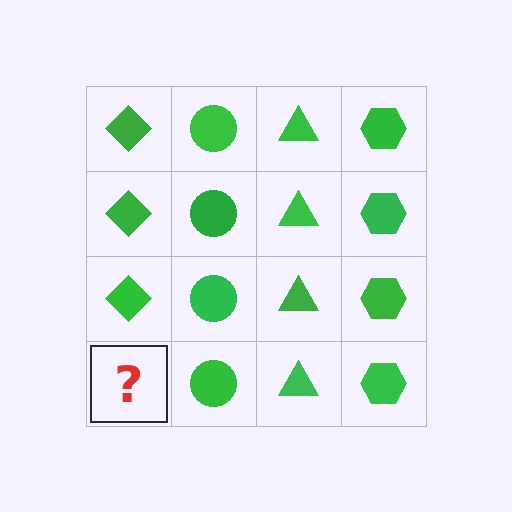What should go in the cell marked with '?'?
The missing cell should contain a green diamond.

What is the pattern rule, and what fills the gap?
The rule is that each column has a consistent shape. The gap should be filled with a green diamond.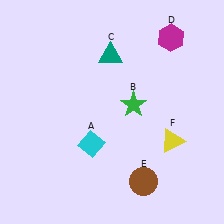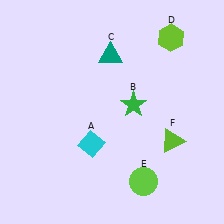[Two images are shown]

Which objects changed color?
D changed from magenta to lime. E changed from brown to lime. F changed from yellow to lime.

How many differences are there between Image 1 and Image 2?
There are 3 differences between the two images.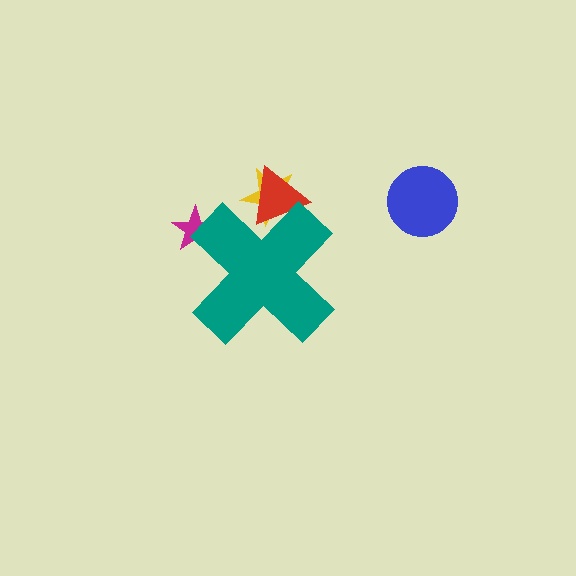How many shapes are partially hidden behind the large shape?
3 shapes are partially hidden.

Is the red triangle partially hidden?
Yes, the red triangle is partially hidden behind the teal cross.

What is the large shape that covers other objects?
A teal cross.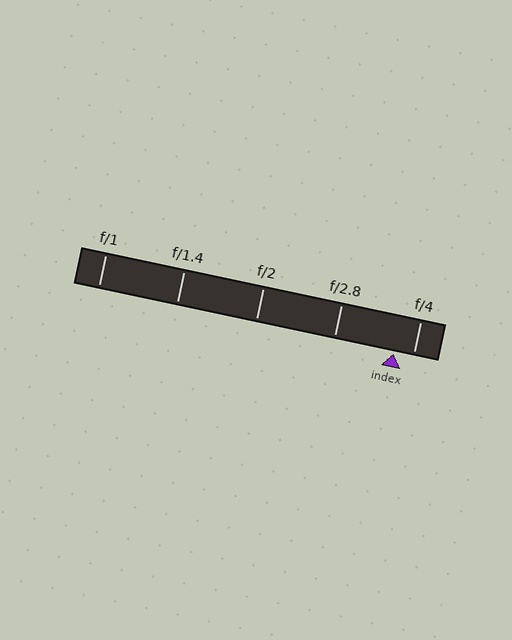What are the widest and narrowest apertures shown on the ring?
The widest aperture shown is f/1 and the narrowest is f/4.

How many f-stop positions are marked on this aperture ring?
There are 5 f-stop positions marked.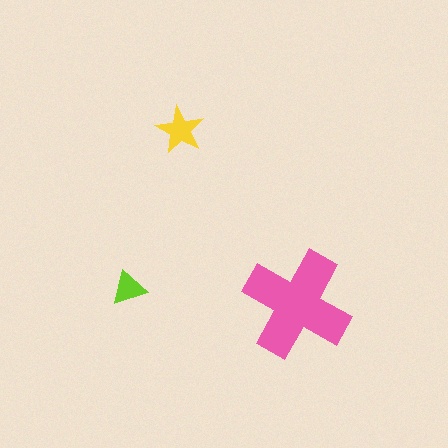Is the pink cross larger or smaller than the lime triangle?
Larger.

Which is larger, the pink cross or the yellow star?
The pink cross.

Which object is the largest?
The pink cross.